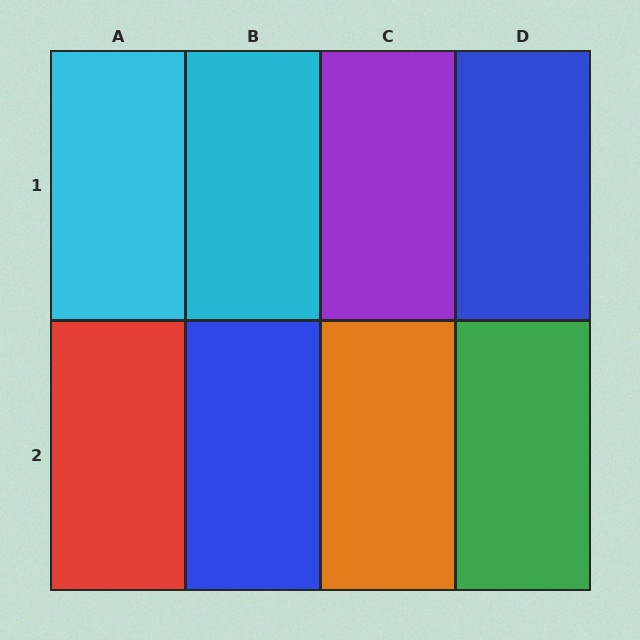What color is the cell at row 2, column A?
Red.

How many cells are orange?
1 cell is orange.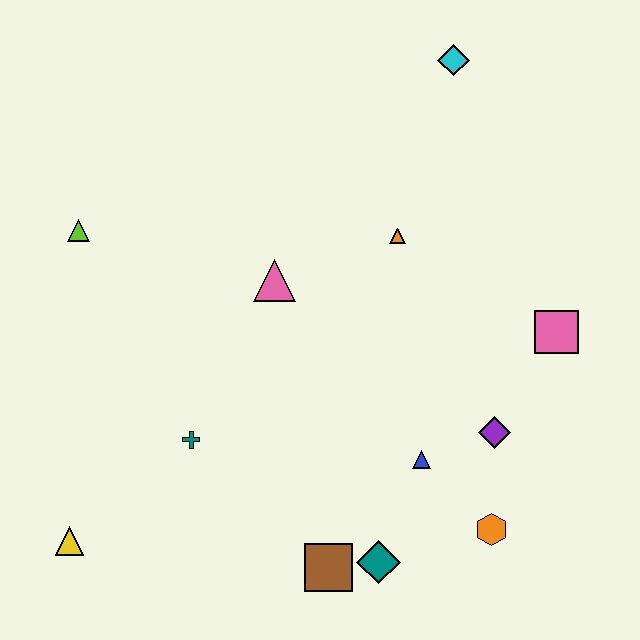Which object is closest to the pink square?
The purple diamond is closest to the pink square.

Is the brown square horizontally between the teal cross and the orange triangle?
Yes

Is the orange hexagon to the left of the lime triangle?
No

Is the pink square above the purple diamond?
Yes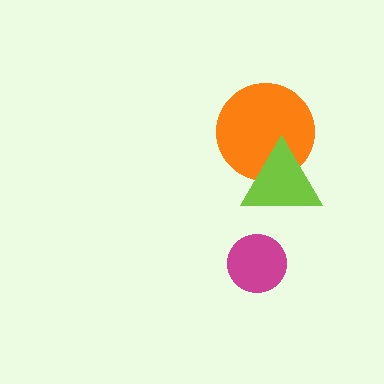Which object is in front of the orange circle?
The lime triangle is in front of the orange circle.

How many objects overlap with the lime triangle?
1 object overlaps with the lime triangle.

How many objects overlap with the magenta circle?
0 objects overlap with the magenta circle.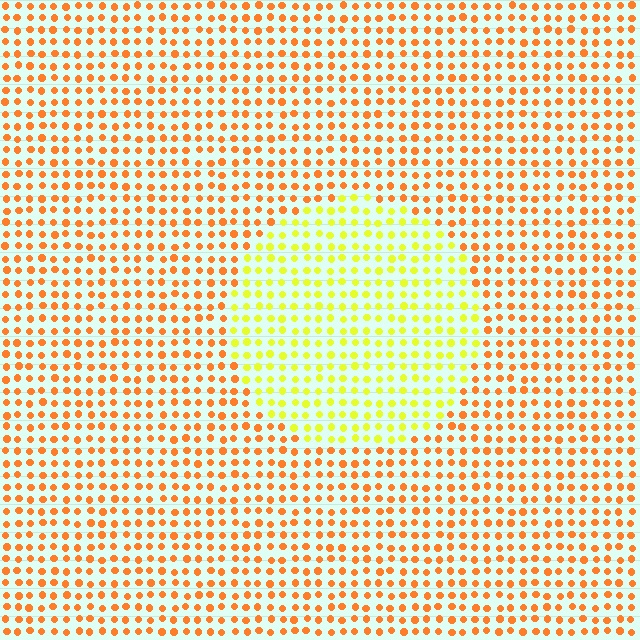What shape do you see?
I see a circle.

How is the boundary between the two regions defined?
The boundary is defined purely by a slight shift in hue (about 44 degrees). Spacing, size, and orientation are identical on both sides.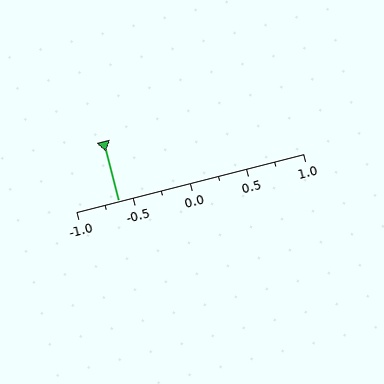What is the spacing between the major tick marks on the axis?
The major ticks are spaced 0.5 apart.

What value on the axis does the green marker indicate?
The marker indicates approximately -0.62.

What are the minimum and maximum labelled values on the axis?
The axis runs from -1.0 to 1.0.